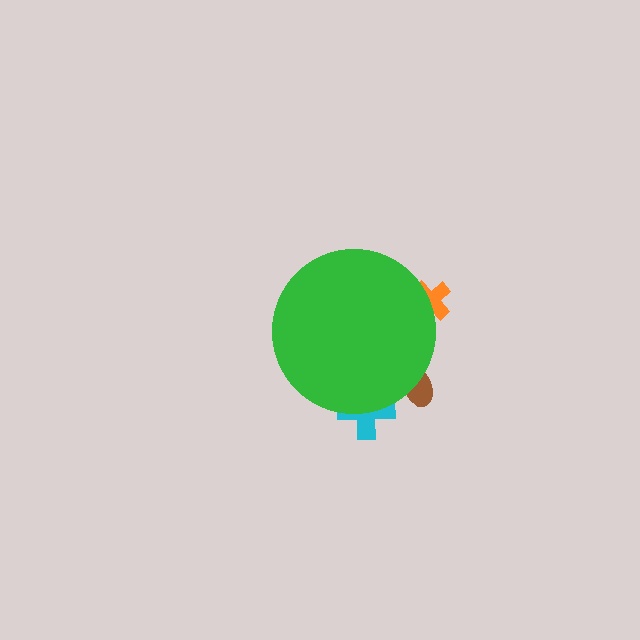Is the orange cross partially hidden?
Yes, the orange cross is partially hidden behind the green circle.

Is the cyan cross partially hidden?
Yes, the cyan cross is partially hidden behind the green circle.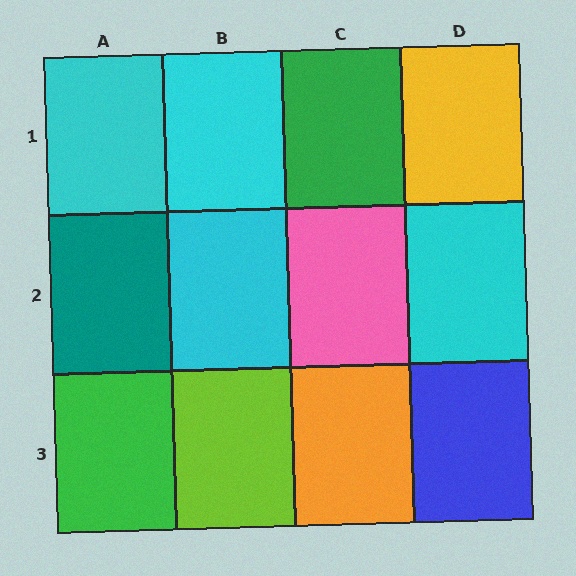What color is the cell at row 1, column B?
Cyan.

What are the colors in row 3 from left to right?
Green, lime, orange, blue.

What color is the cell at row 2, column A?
Teal.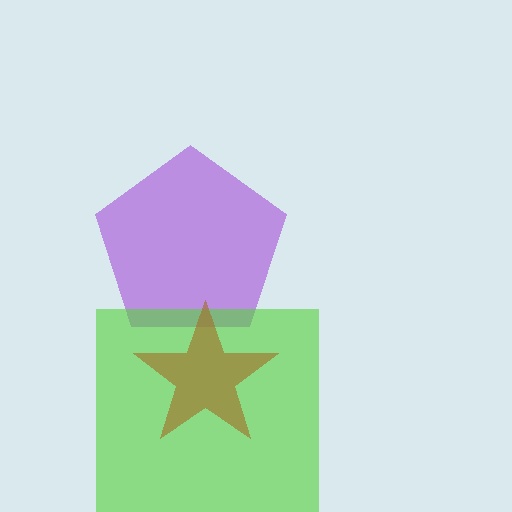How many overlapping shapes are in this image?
There are 3 overlapping shapes in the image.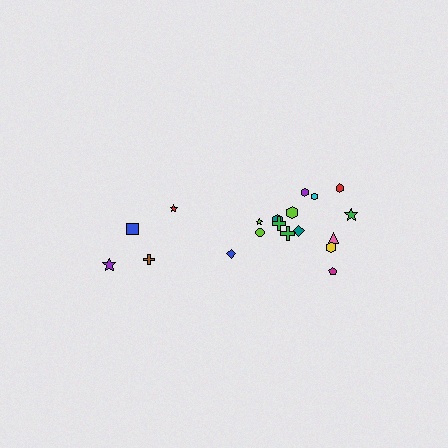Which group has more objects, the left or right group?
The right group.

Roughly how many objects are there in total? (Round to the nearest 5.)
Roughly 20 objects in total.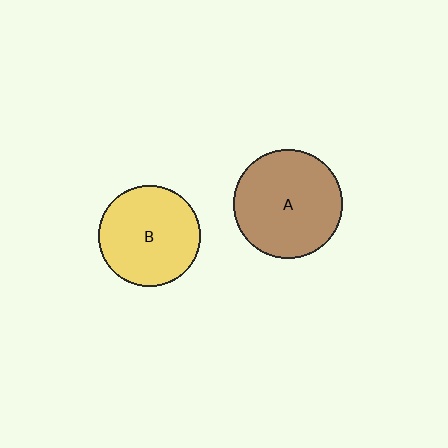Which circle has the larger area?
Circle A (brown).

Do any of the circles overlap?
No, none of the circles overlap.